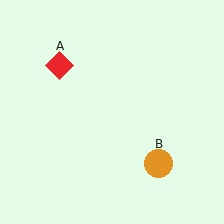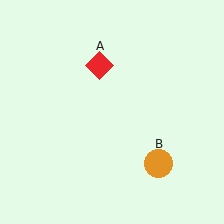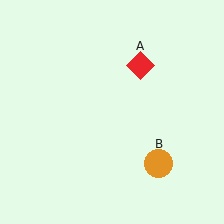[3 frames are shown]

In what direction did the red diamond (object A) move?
The red diamond (object A) moved right.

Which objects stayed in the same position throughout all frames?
Orange circle (object B) remained stationary.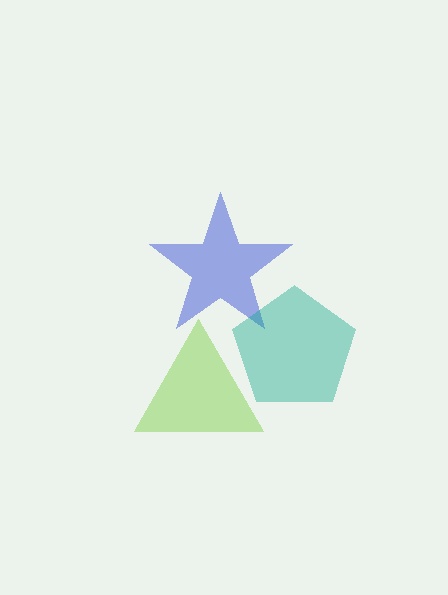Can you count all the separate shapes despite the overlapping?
Yes, there are 3 separate shapes.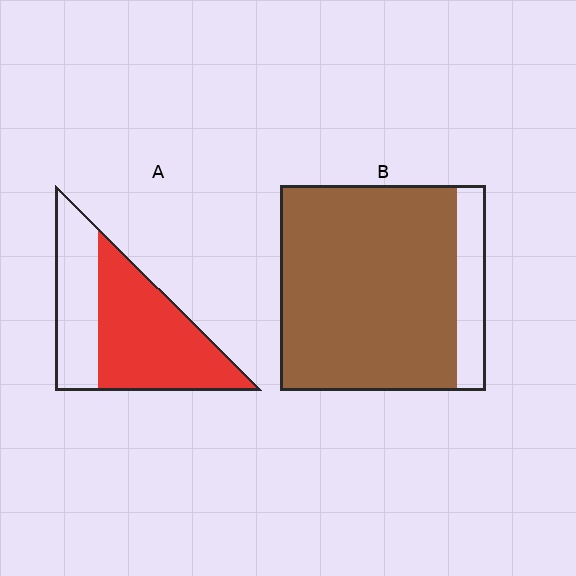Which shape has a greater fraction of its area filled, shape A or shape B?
Shape B.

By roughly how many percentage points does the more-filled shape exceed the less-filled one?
By roughly 25 percentage points (B over A).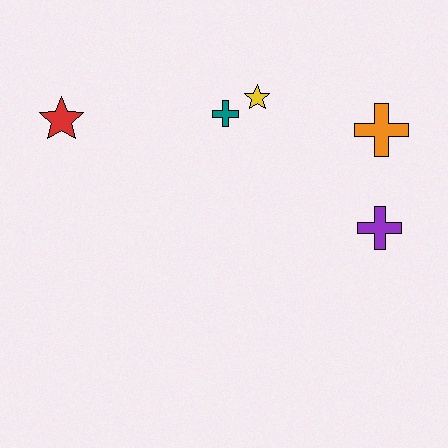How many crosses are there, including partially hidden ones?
There are 3 crosses.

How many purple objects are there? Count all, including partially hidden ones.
There is 1 purple object.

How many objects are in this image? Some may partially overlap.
There are 5 objects.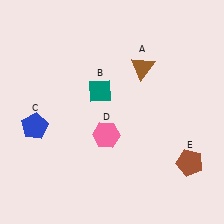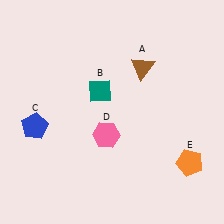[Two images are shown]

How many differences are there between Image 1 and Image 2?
There is 1 difference between the two images.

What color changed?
The pentagon (E) changed from brown in Image 1 to orange in Image 2.